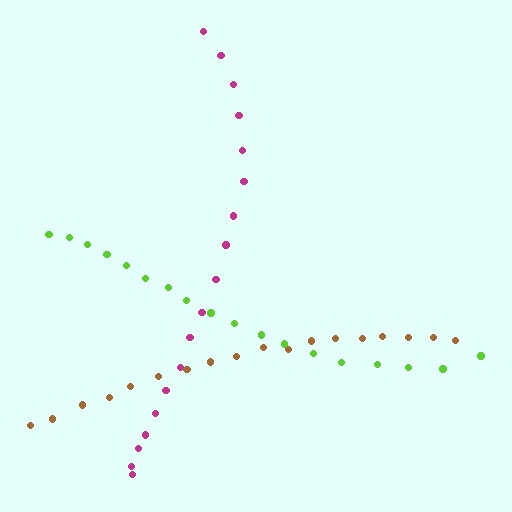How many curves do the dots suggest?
There are 3 distinct paths.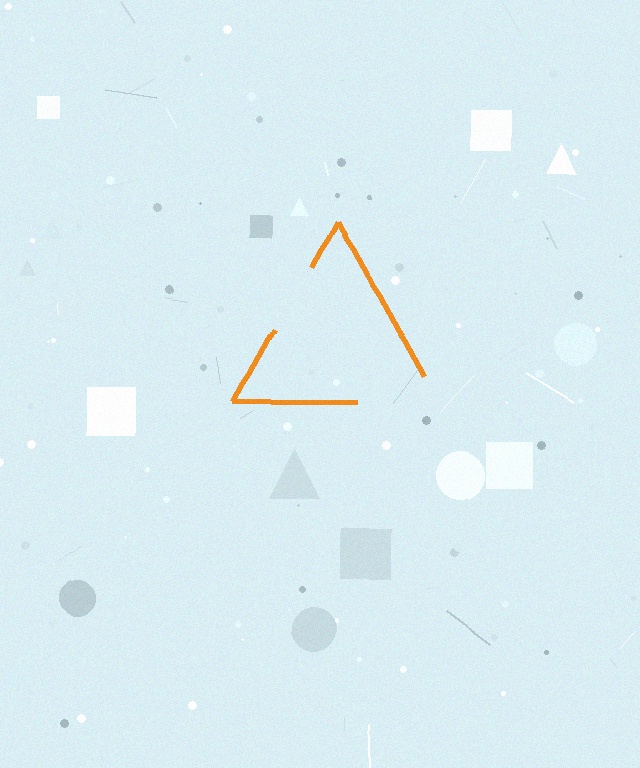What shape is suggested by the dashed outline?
The dashed outline suggests a triangle.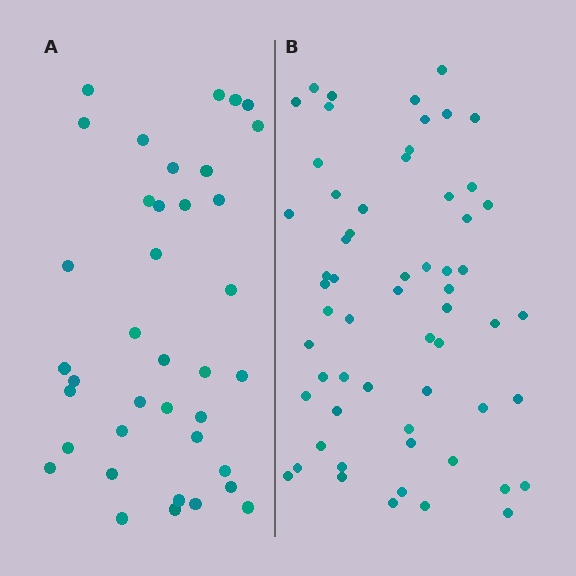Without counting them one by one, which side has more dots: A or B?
Region B (the right region) has more dots.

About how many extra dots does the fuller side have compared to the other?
Region B has approximately 20 more dots than region A.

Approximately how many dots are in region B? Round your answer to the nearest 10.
About 60 dots.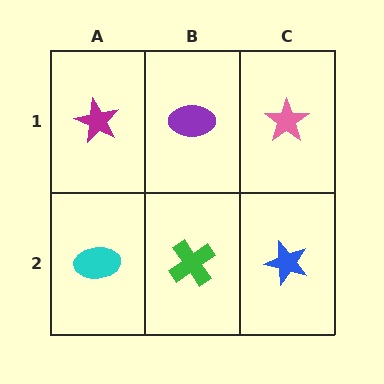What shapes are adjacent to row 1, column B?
A green cross (row 2, column B), a magenta star (row 1, column A), a pink star (row 1, column C).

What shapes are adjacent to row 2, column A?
A magenta star (row 1, column A), a green cross (row 2, column B).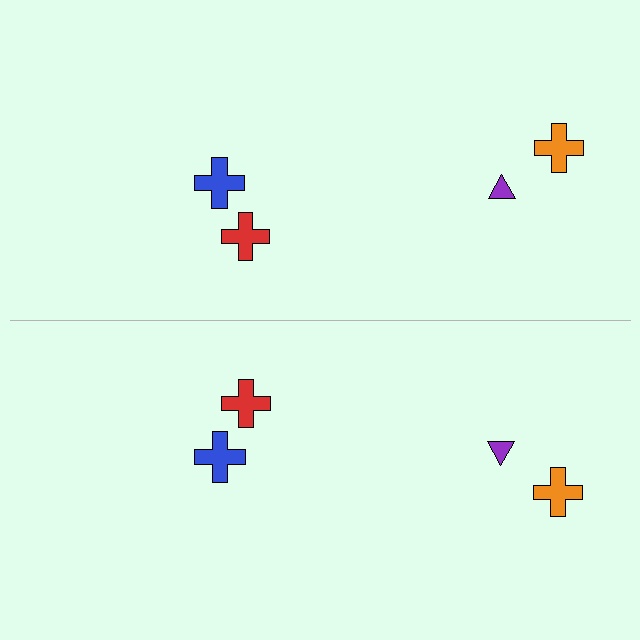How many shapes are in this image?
There are 8 shapes in this image.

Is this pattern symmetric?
Yes, this pattern has bilateral (reflection) symmetry.